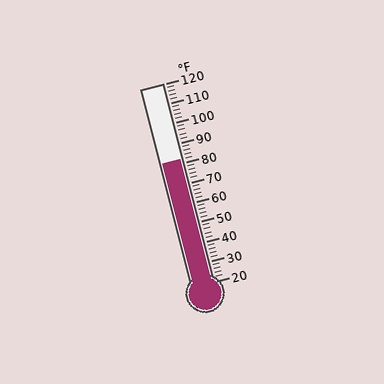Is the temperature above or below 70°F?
The temperature is above 70°F.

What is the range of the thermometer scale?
The thermometer scale ranges from 20°F to 120°F.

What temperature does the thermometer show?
The thermometer shows approximately 82°F.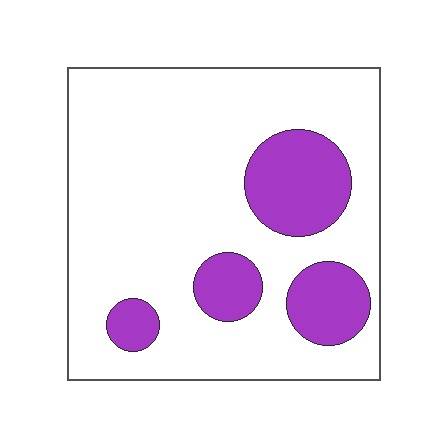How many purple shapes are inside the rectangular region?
4.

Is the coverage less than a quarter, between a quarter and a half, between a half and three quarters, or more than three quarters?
Less than a quarter.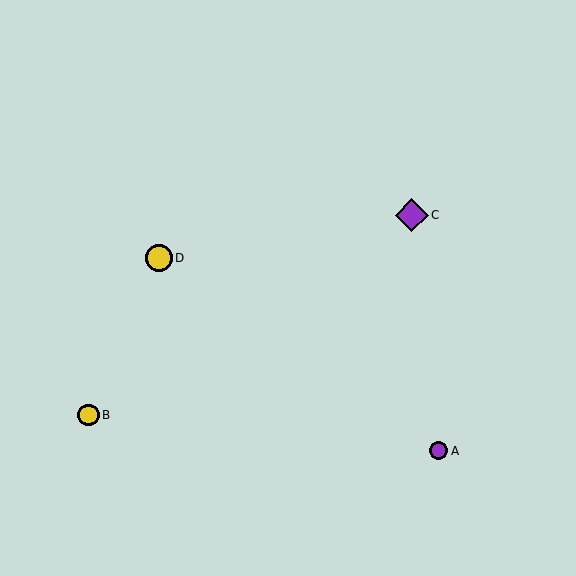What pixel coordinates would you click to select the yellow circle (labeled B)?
Click at (88, 415) to select the yellow circle B.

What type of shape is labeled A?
Shape A is a purple circle.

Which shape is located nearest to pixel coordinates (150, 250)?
The yellow circle (labeled D) at (159, 258) is nearest to that location.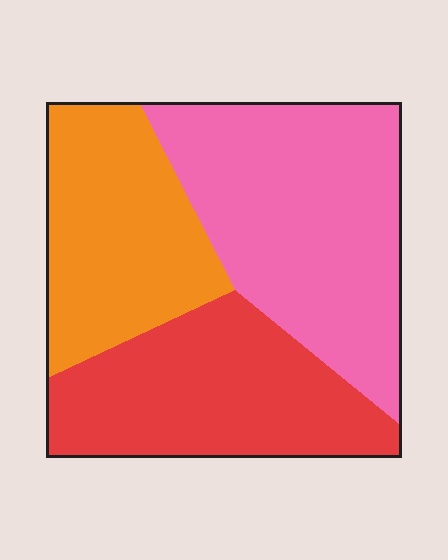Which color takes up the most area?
Pink, at roughly 40%.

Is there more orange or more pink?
Pink.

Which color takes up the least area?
Orange, at roughly 30%.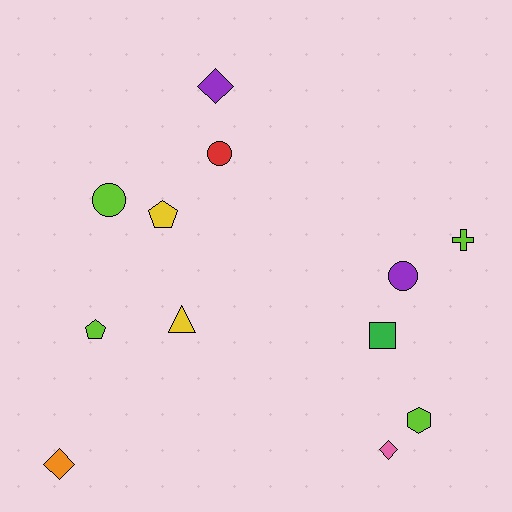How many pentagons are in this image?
There are 2 pentagons.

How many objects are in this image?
There are 12 objects.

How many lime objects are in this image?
There are 4 lime objects.